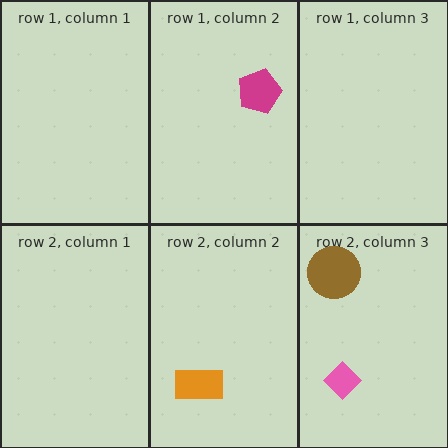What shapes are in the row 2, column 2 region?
The orange rectangle.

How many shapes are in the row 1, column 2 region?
1.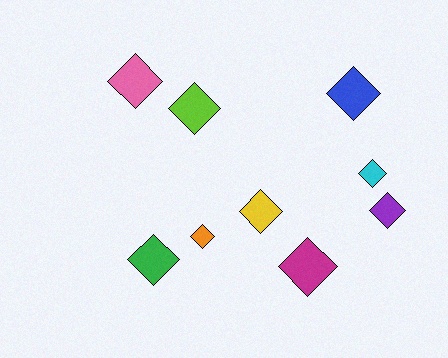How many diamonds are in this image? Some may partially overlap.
There are 9 diamonds.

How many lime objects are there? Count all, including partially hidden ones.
There is 1 lime object.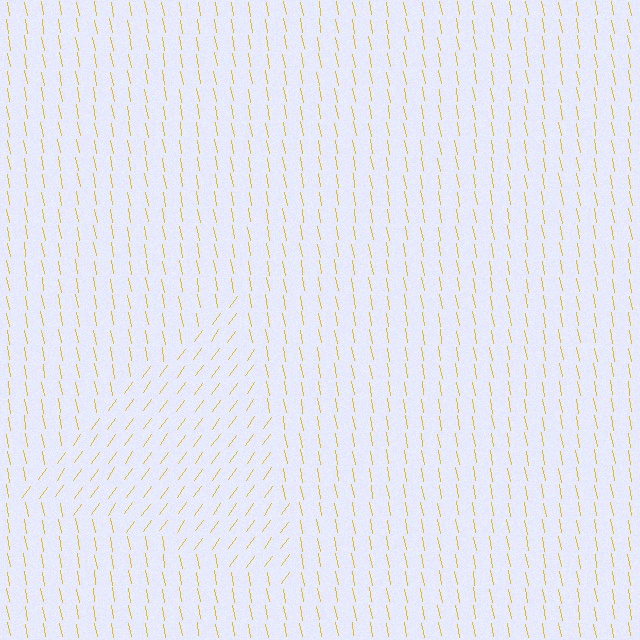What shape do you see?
I see a triangle.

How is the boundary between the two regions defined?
The boundary is defined purely by a change in line orientation (approximately 45 degrees difference). All lines are the same color and thickness.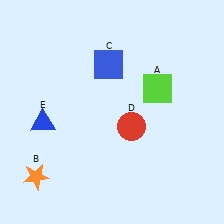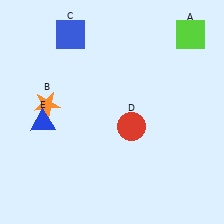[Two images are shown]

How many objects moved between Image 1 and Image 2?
3 objects moved between the two images.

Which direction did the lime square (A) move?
The lime square (A) moved up.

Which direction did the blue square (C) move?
The blue square (C) moved left.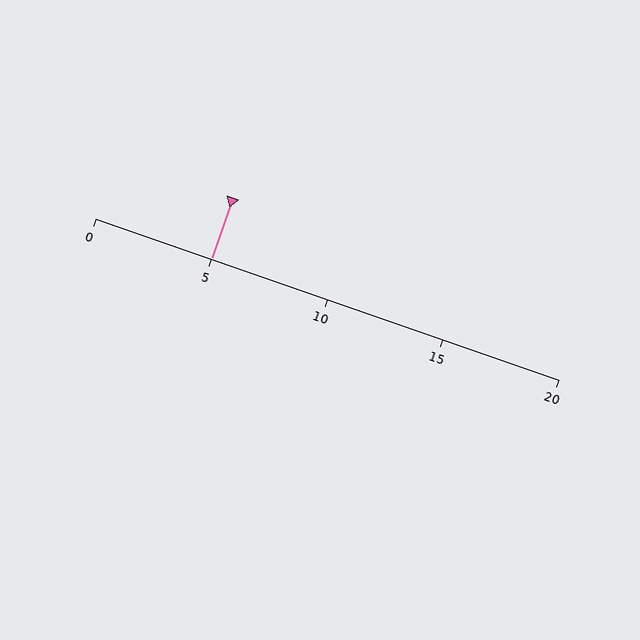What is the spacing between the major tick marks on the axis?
The major ticks are spaced 5 apart.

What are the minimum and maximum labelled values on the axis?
The axis runs from 0 to 20.